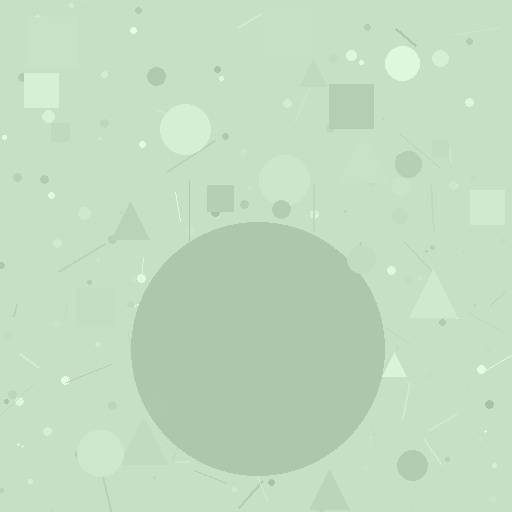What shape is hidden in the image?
A circle is hidden in the image.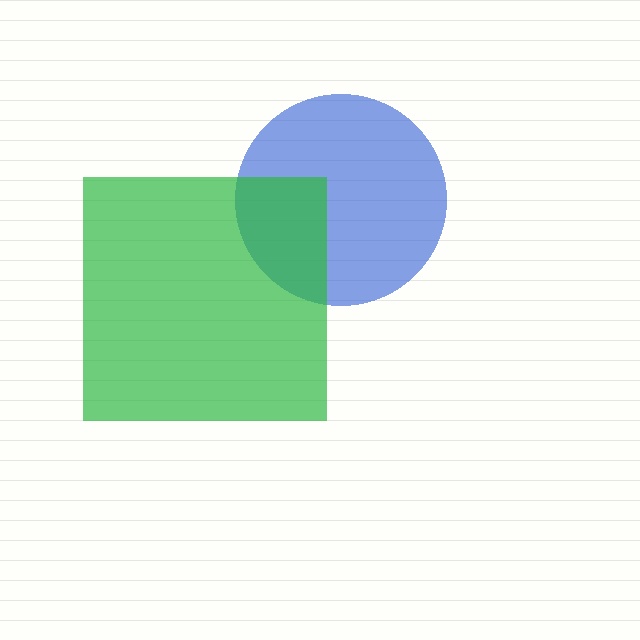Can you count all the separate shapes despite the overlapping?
Yes, there are 2 separate shapes.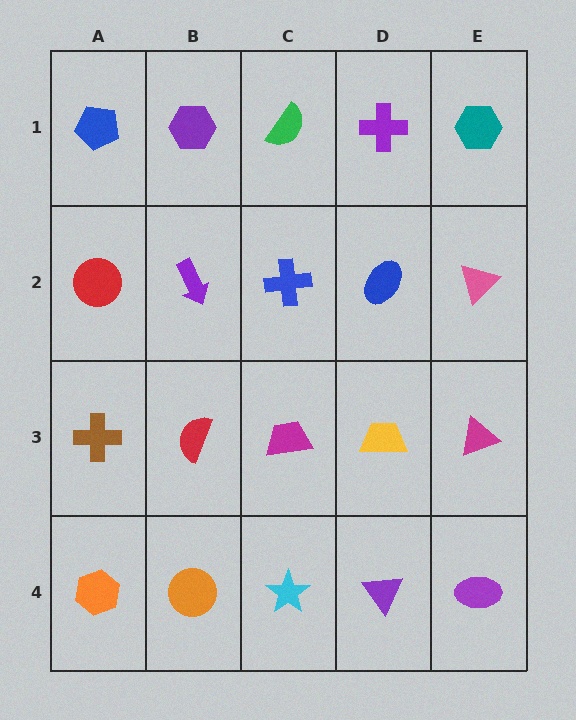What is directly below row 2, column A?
A brown cross.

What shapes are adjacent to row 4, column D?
A yellow trapezoid (row 3, column D), a cyan star (row 4, column C), a purple ellipse (row 4, column E).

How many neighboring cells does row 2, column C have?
4.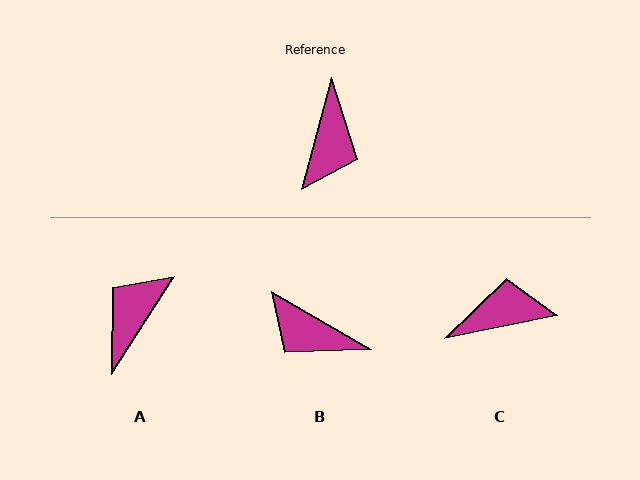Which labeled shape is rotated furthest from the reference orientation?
A, about 162 degrees away.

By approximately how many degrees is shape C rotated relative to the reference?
Approximately 116 degrees counter-clockwise.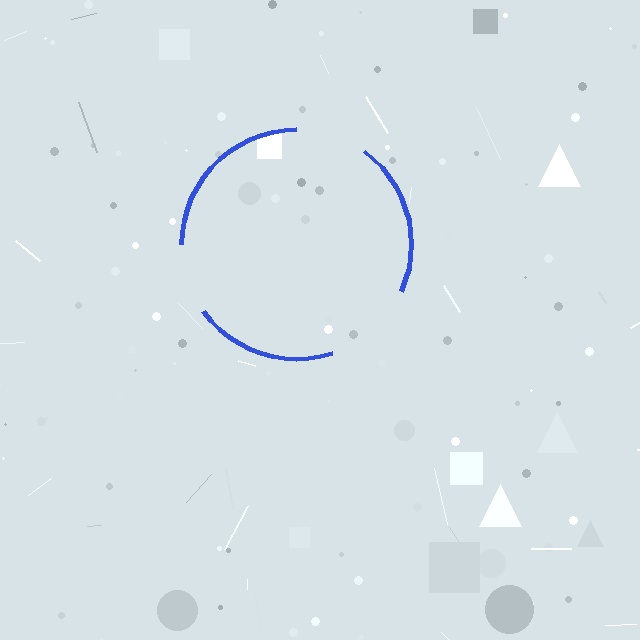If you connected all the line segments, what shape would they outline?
They would outline a circle.